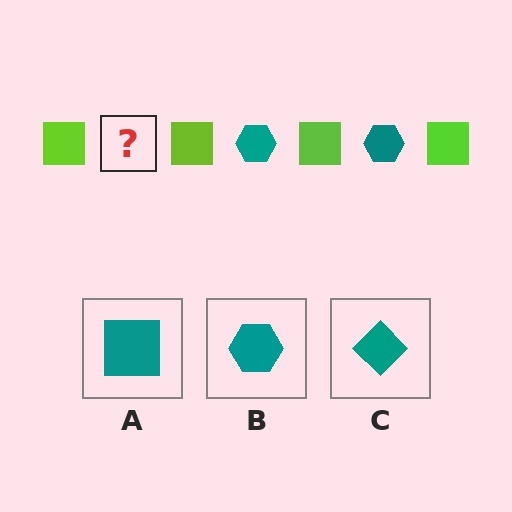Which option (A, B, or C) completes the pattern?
B.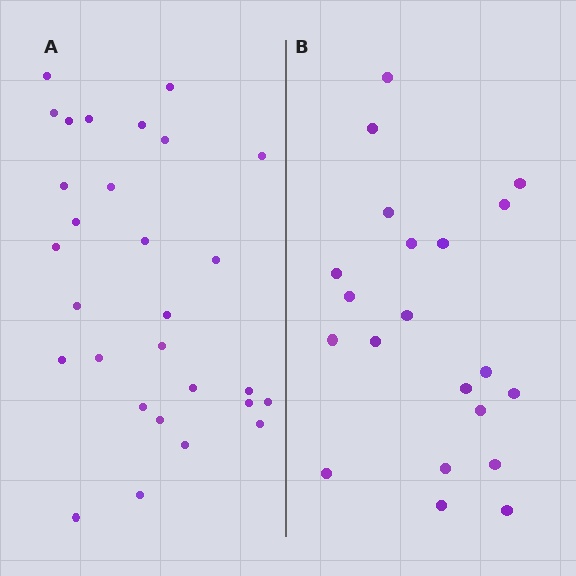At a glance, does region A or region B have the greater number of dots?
Region A (the left region) has more dots.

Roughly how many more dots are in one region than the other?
Region A has roughly 8 or so more dots than region B.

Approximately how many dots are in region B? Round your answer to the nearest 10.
About 20 dots. (The exact count is 21, which rounds to 20.)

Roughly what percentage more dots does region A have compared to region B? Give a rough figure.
About 40% more.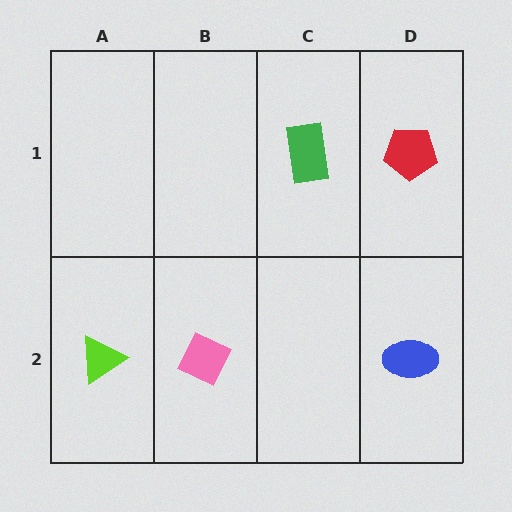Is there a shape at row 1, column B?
No, that cell is empty.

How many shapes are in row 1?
2 shapes.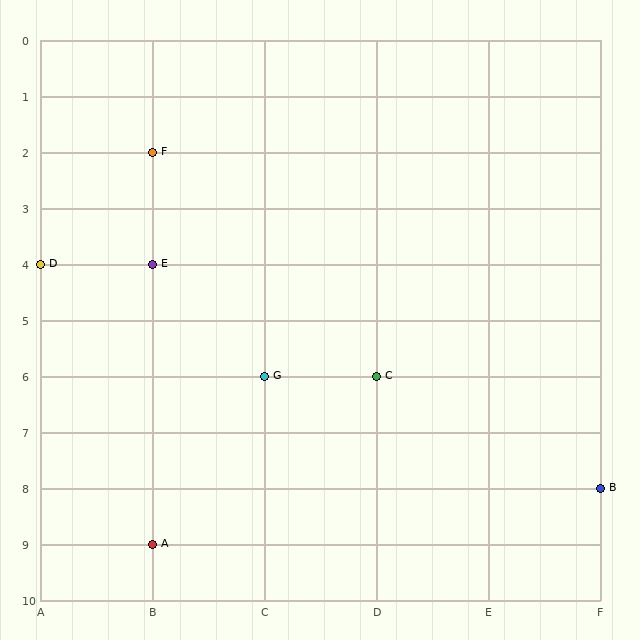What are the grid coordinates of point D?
Point D is at grid coordinates (A, 4).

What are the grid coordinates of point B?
Point B is at grid coordinates (F, 8).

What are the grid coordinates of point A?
Point A is at grid coordinates (B, 9).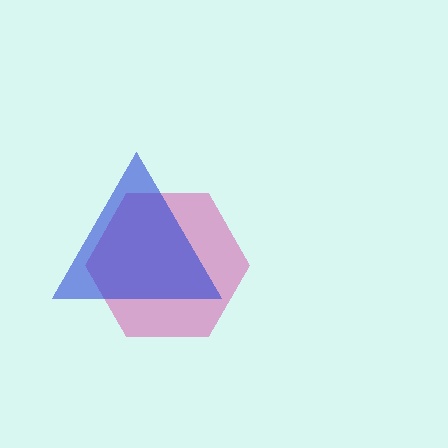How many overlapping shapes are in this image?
There are 2 overlapping shapes in the image.